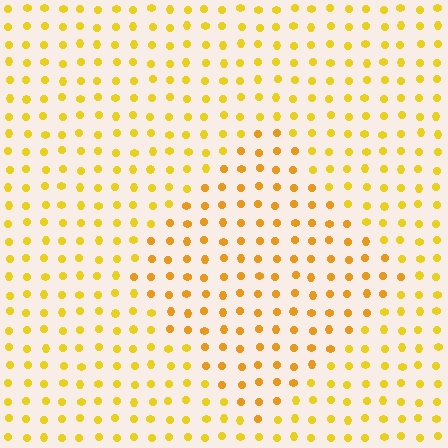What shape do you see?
I see a diamond.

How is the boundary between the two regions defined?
The boundary is defined purely by a slight shift in hue (about 17 degrees). Spacing, size, and orientation are identical on both sides.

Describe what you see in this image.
The image is filled with small yellow elements in a uniform arrangement. A diamond-shaped region is visible where the elements are tinted to a slightly different hue, forming a subtle color boundary.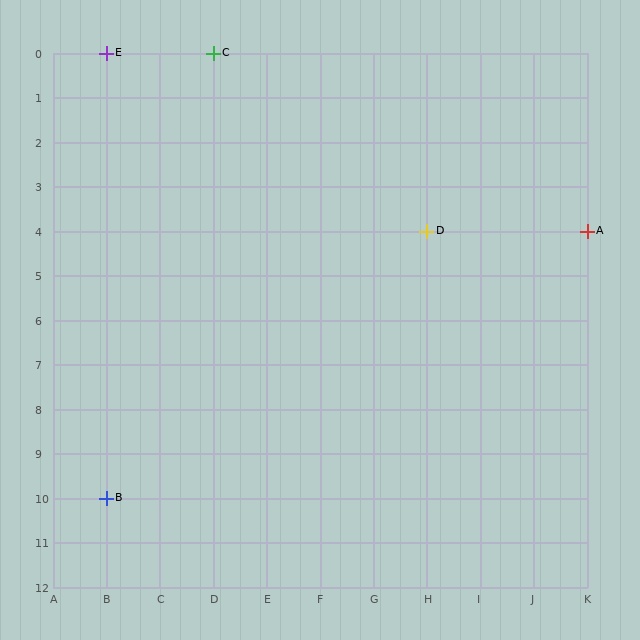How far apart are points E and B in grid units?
Points E and B are 10 rows apart.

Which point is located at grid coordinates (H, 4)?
Point D is at (H, 4).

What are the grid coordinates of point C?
Point C is at grid coordinates (D, 0).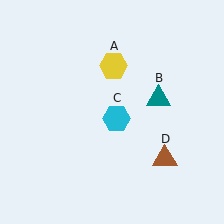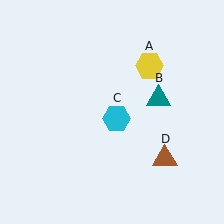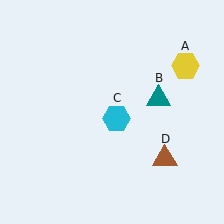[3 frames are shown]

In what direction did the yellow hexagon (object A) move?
The yellow hexagon (object A) moved right.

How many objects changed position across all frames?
1 object changed position: yellow hexagon (object A).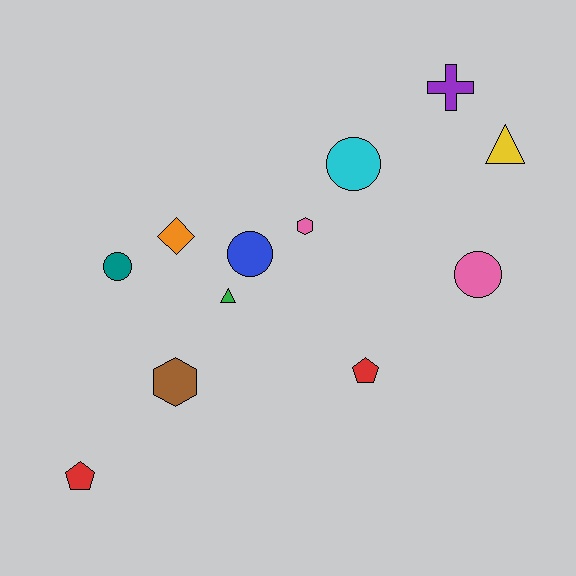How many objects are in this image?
There are 12 objects.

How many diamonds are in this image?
There is 1 diamond.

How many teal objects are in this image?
There is 1 teal object.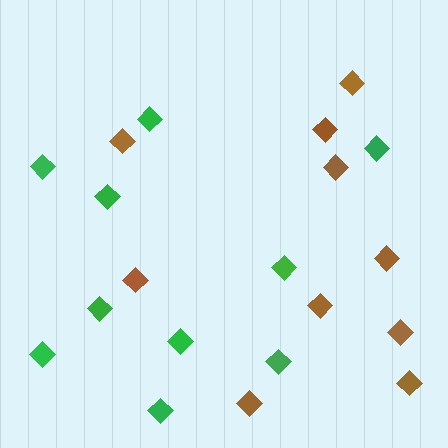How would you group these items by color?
There are 2 groups: one group of green diamonds (10) and one group of brown diamonds (10).